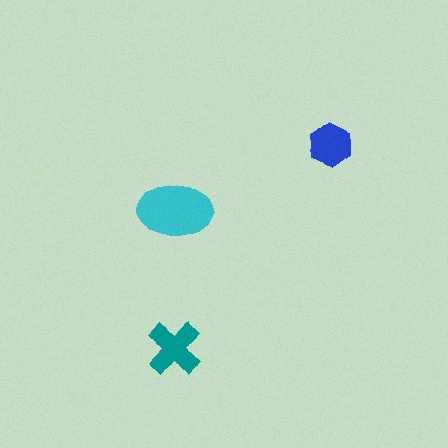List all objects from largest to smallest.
The cyan ellipse, the teal cross, the blue hexagon.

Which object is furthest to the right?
The blue hexagon is rightmost.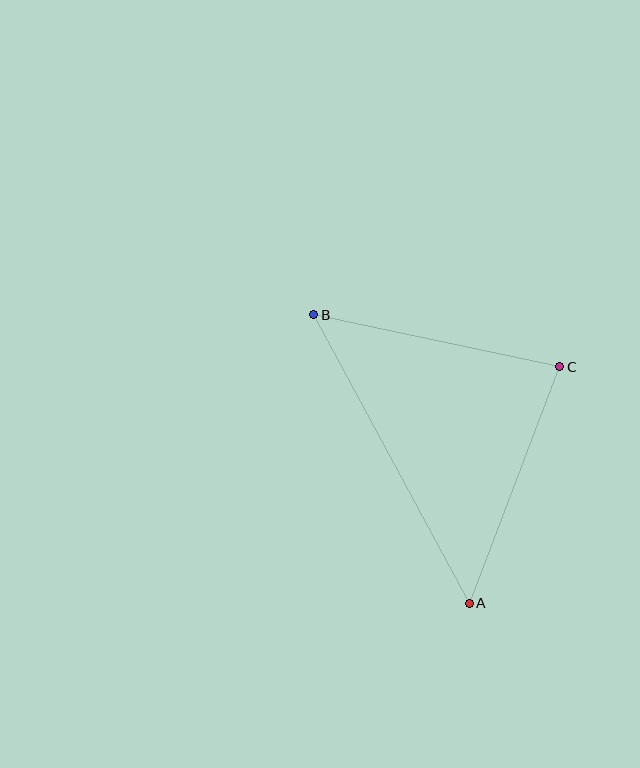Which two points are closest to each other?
Points B and C are closest to each other.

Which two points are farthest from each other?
Points A and B are farthest from each other.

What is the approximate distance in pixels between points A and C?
The distance between A and C is approximately 253 pixels.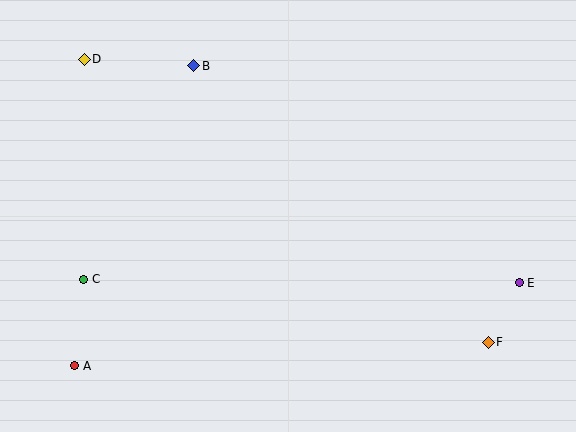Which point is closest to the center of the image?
Point B at (194, 66) is closest to the center.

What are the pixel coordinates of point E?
Point E is at (519, 283).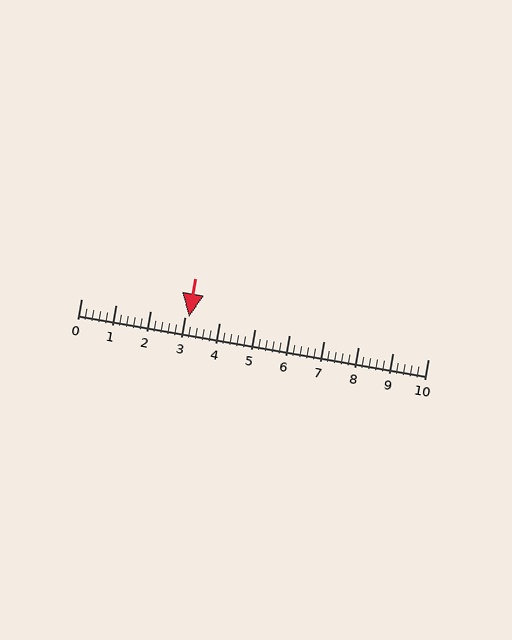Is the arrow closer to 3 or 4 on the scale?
The arrow is closer to 3.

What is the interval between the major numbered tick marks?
The major tick marks are spaced 1 units apart.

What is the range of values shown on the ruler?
The ruler shows values from 0 to 10.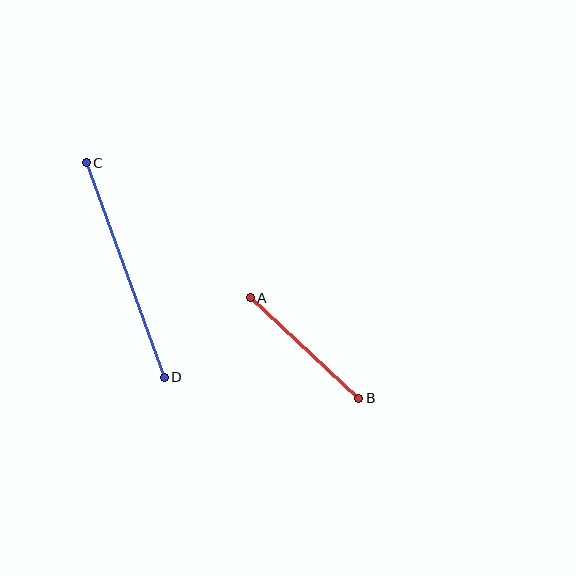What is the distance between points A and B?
The distance is approximately 148 pixels.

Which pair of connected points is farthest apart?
Points C and D are farthest apart.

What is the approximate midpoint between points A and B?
The midpoint is at approximately (305, 348) pixels.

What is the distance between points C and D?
The distance is approximately 228 pixels.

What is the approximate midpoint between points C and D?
The midpoint is at approximately (125, 270) pixels.